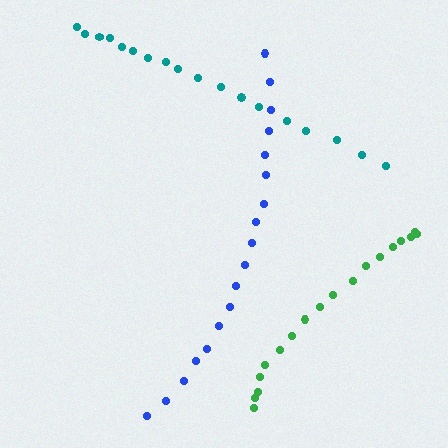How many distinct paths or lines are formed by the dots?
There are 3 distinct paths.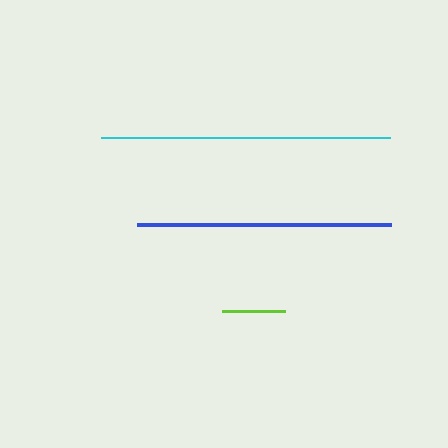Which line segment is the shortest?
The lime line is the shortest at approximately 63 pixels.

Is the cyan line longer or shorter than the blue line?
The cyan line is longer than the blue line.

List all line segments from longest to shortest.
From longest to shortest: cyan, blue, lime.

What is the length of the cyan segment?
The cyan segment is approximately 289 pixels long.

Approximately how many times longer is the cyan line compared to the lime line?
The cyan line is approximately 4.6 times the length of the lime line.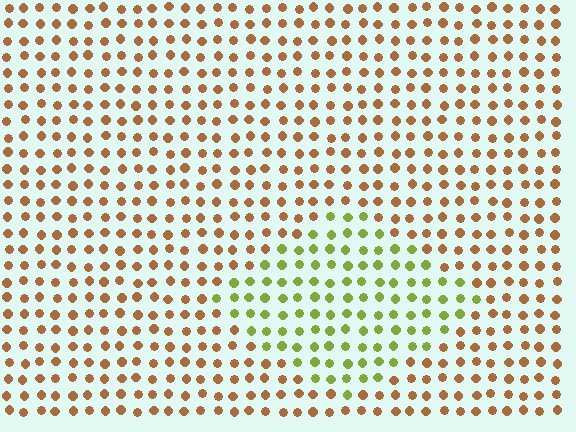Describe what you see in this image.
The image is filled with small brown elements in a uniform arrangement. A diamond-shaped region is visible where the elements are tinted to a slightly different hue, forming a subtle color boundary.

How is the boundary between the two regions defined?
The boundary is defined purely by a slight shift in hue (about 54 degrees). Spacing, size, and orientation are identical on both sides.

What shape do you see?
I see a diamond.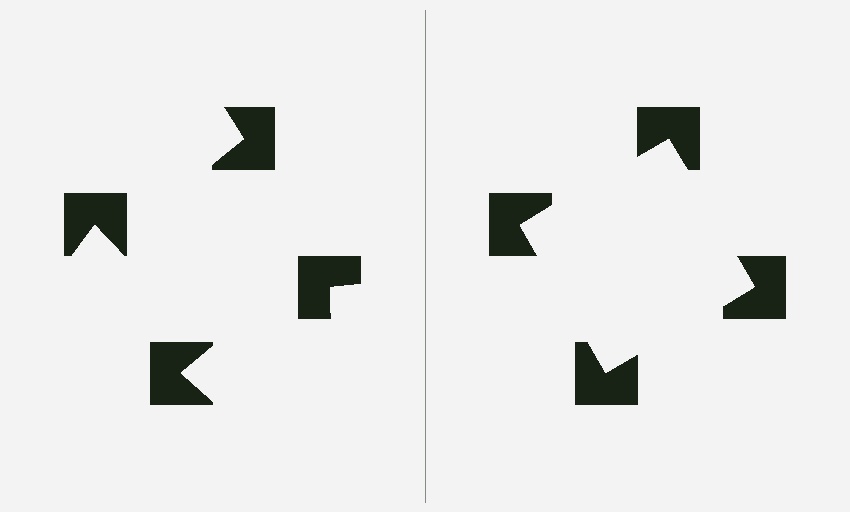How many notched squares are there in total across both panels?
8 — 4 on each side.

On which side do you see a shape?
An illusory square appears on the right side. On the left side the wedge cuts are rotated, so no coherent shape forms.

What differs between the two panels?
The notched squares are positioned identically on both sides; only the wedge orientations differ. On the right they align to a square; on the left they are misaligned.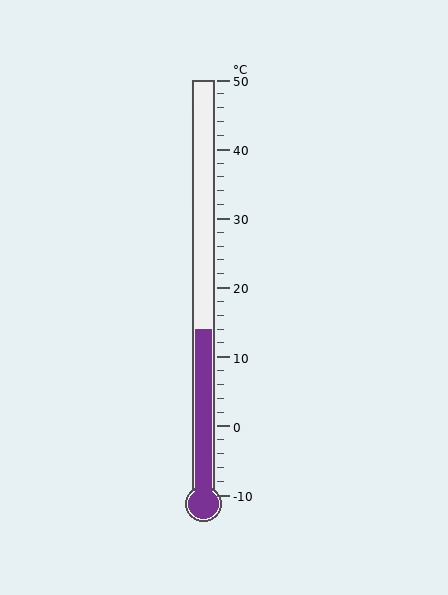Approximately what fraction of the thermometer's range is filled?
The thermometer is filled to approximately 40% of its range.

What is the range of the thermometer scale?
The thermometer scale ranges from -10°C to 50°C.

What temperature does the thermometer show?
The thermometer shows approximately 14°C.